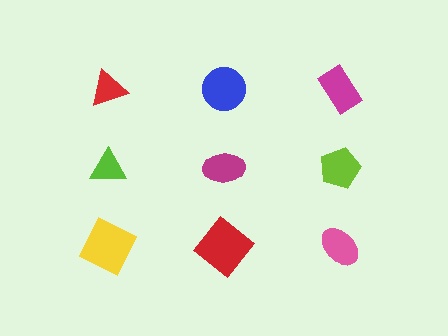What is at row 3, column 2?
A red diamond.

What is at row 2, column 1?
A lime triangle.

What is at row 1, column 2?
A blue circle.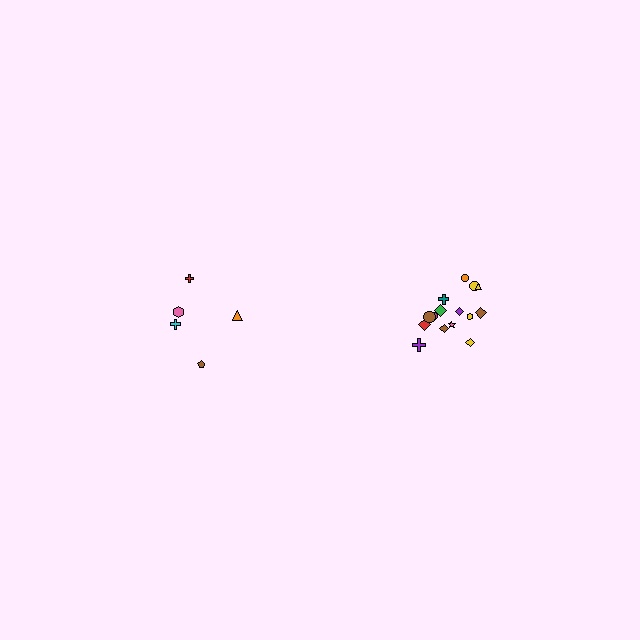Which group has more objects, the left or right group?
The right group.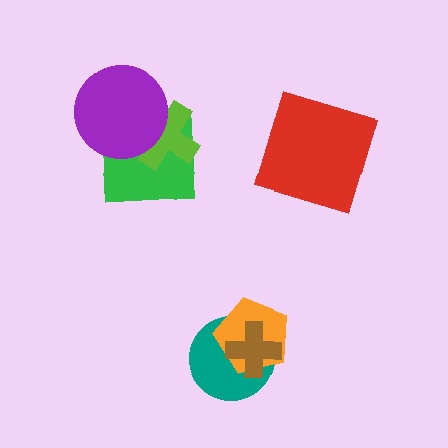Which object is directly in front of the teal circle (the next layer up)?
The orange pentagon is directly in front of the teal circle.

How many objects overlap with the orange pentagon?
2 objects overlap with the orange pentagon.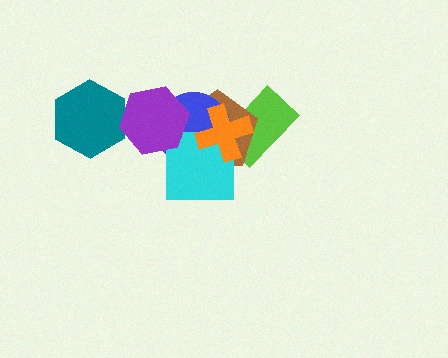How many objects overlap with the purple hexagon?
3 objects overlap with the purple hexagon.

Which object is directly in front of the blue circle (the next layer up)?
The cyan square is directly in front of the blue circle.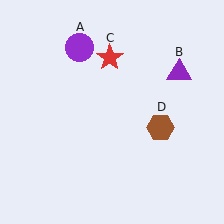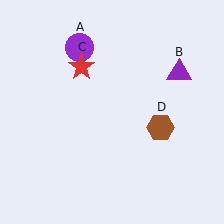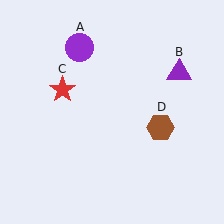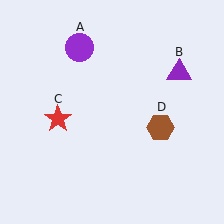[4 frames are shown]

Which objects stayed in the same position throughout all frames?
Purple circle (object A) and purple triangle (object B) and brown hexagon (object D) remained stationary.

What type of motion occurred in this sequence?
The red star (object C) rotated counterclockwise around the center of the scene.